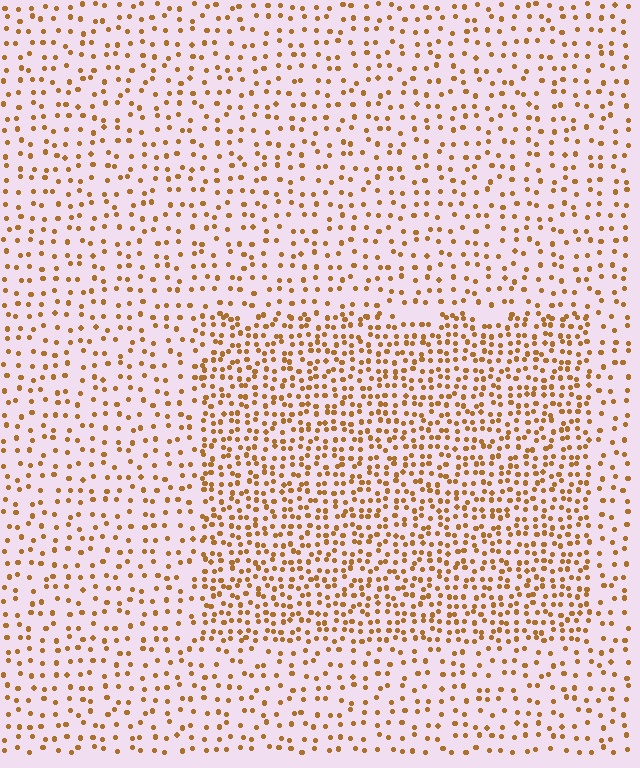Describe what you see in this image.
The image contains small brown elements arranged at two different densities. A rectangle-shaped region is visible where the elements are more densely packed than the surrounding area.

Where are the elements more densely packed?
The elements are more densely packed inside the rectangle boundary.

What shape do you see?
I see a rectangle.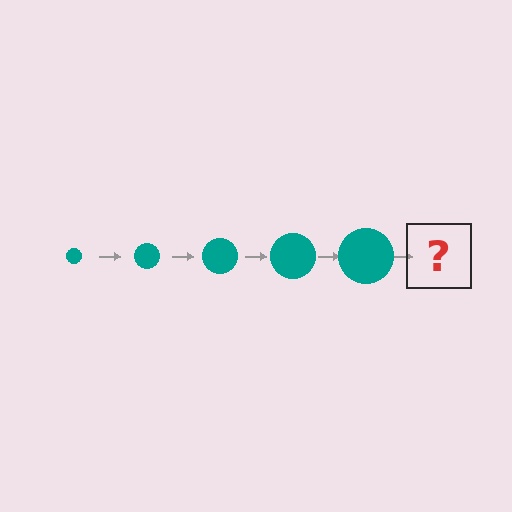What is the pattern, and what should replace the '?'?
The pattern is that the circle gets progressively larger each step. The '?' should be a teal circle, larger than the previous one.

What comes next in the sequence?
The next element should be a teal circle, larger than the previous one.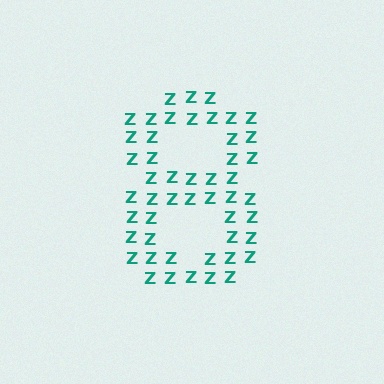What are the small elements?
The small elements are letter Z's.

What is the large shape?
The large shape is the digit 8.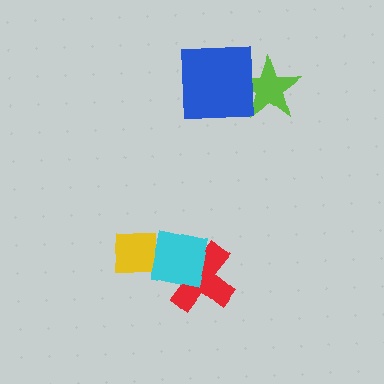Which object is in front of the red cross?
The cyan square is in front of the red cross.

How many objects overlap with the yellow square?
1 object overlaps with the yellow square.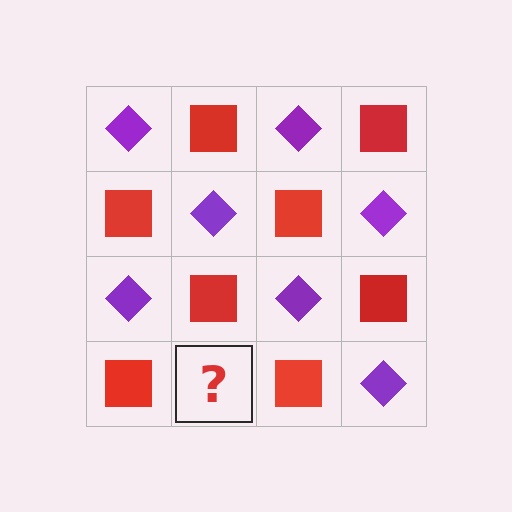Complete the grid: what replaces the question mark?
The question mark should be replaced with a purple diamond.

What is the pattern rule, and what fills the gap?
The rule is that it alternates purple diamond and red square in a checkerboard pattern. The gap should be filled with a purple diamond.